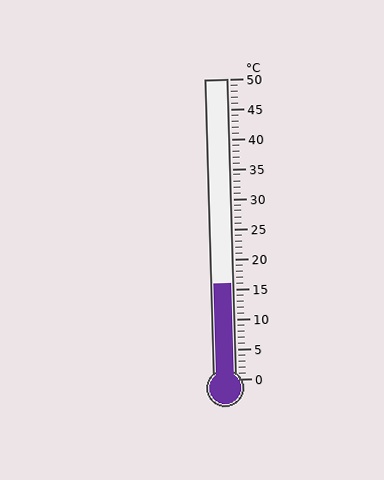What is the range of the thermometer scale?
The thermometer scale ranges from 0°C to 50°C.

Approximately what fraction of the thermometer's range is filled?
The thermometer is filled to approximately 30% of its range.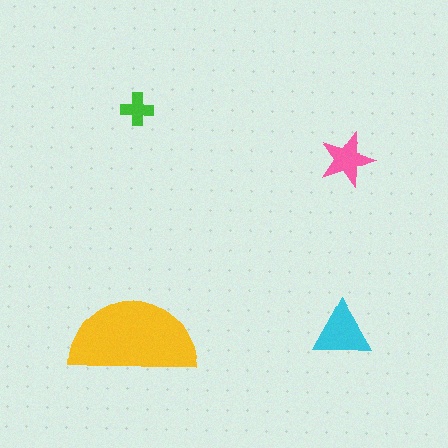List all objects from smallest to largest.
The green cross, the pink star, the cyan triangle, the yellow semicircle.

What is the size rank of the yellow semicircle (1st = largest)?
1st.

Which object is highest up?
The green cross is topmost.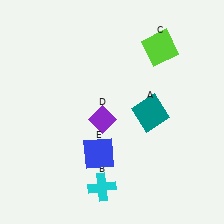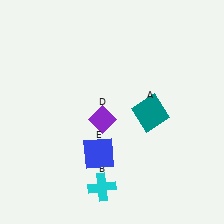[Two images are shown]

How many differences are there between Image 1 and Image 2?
There is 1 difference between the two images.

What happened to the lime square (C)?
The lime square (C) was removed in Image 2. It was in the top-right area of Image 1.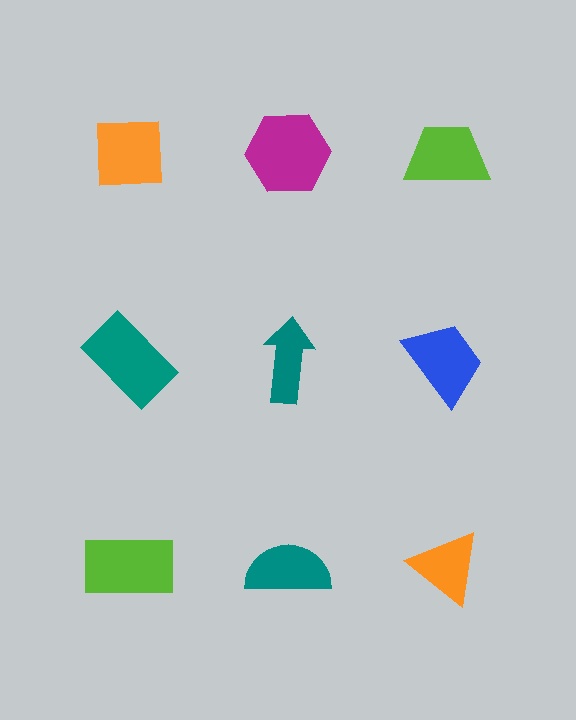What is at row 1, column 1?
An orange square.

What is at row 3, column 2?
A teal semicircle.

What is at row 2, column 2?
A teal arrow.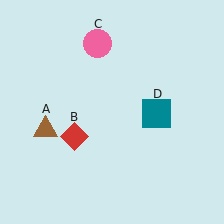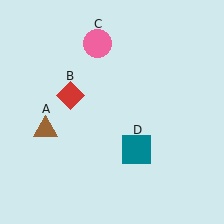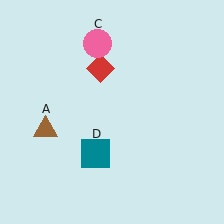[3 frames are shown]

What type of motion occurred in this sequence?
The red diamond (object B), teal square (object D) rotated clockwise around the center of the scene.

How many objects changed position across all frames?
2 objects changed position: red diamond (object B), teal square (object D).